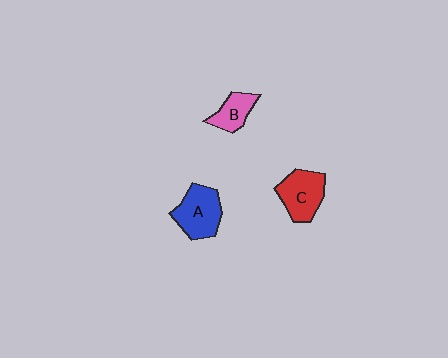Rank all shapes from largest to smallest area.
From largest to smallest: A (blue), C (red), B (pink).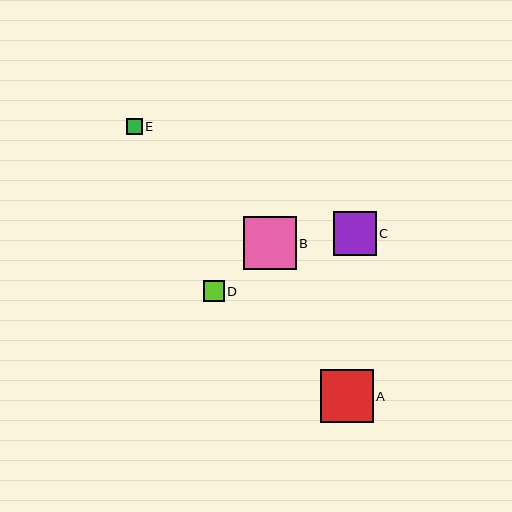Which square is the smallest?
Square E is the smallest with a size of approximately 16 pixels.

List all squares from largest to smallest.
From largest to smallest: B, A, C, D, E.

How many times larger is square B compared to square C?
Square B is approximately 1.2 times the size of square C.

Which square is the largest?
Square B is the largest with a size of approximately 53 pixels.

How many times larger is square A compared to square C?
Square A is approximately 1.2 times the size of square C.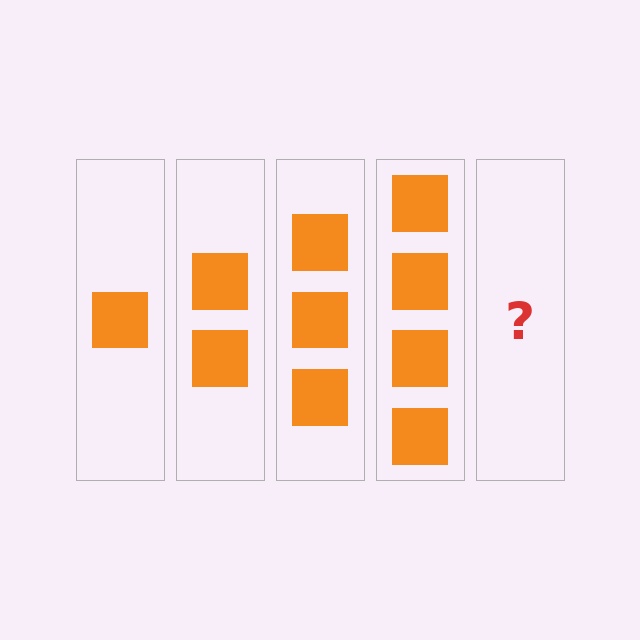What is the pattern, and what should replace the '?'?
The pattern is that each step adds one more square. The '?' should be 5 squares.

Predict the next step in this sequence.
The next step is 5 squares.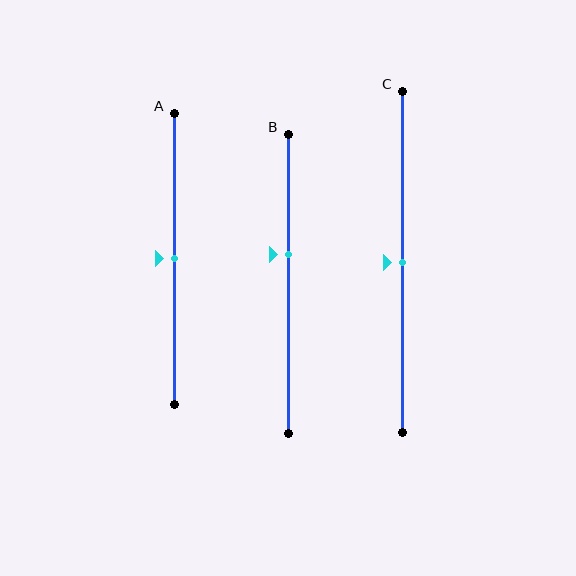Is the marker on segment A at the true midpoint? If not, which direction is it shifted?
Yes, the marker on segment A is at the true midpoint.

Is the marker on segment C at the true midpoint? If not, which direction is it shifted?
Yes, the marker on segment C is at the true midpoint.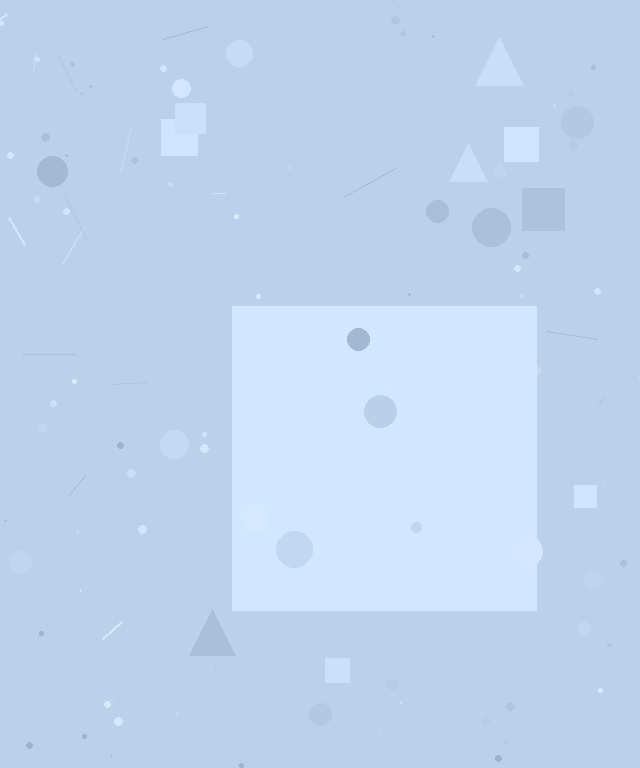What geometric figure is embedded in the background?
A square is embedded in the background.